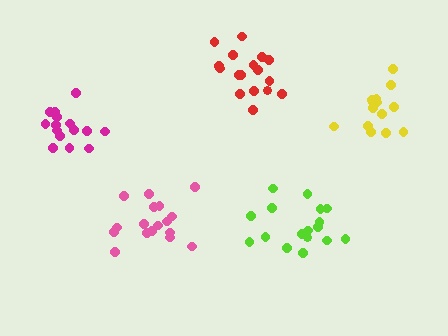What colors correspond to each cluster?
The clusters are colored: magenta, lime, yellow, red, pink.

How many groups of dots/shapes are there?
There are 5 groups.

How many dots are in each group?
Group 1: 16 dots, Group 2: 17 dots, Group 3: 14 dots, Group 4: 17 dots, Group 5: 17 dots (81 total).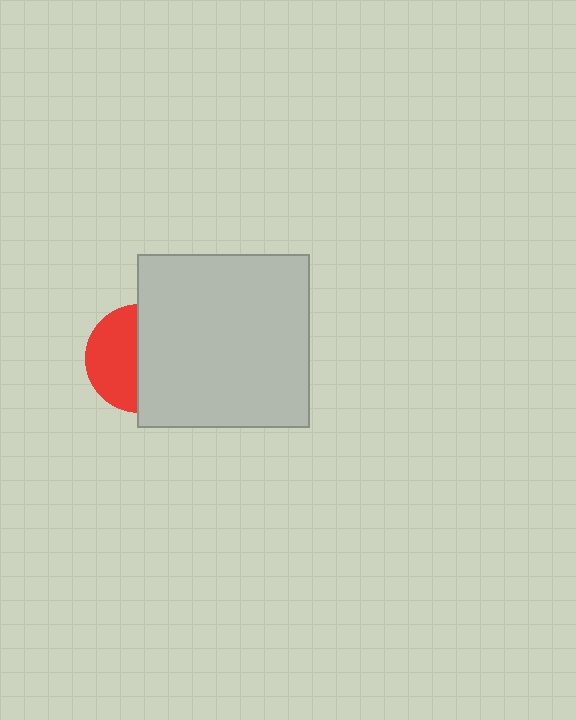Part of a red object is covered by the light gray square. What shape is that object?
It is a circle.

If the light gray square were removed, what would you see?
You would see the complete red circle.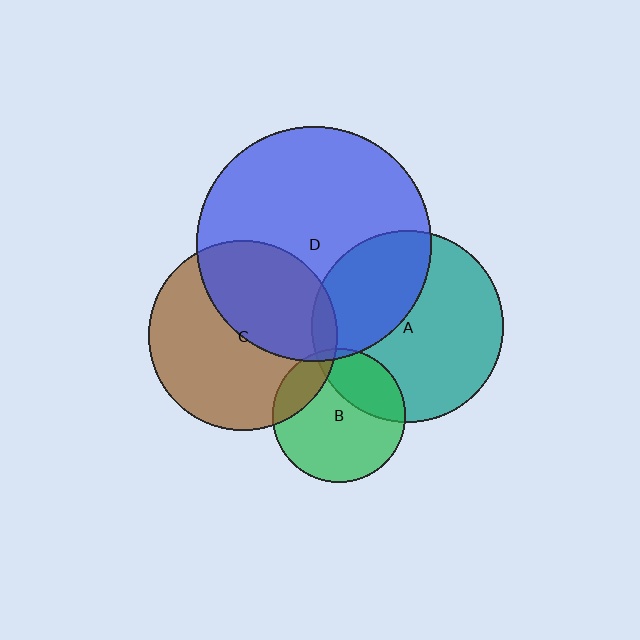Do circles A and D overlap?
Yes.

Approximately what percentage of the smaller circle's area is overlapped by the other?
Approximately 35%.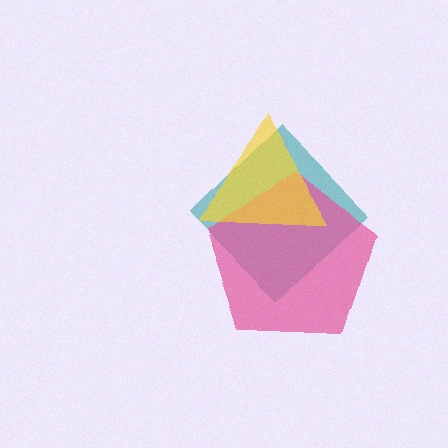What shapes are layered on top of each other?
The layered shapes are: a teal diamond, a pink pentagon, a yellow triangle.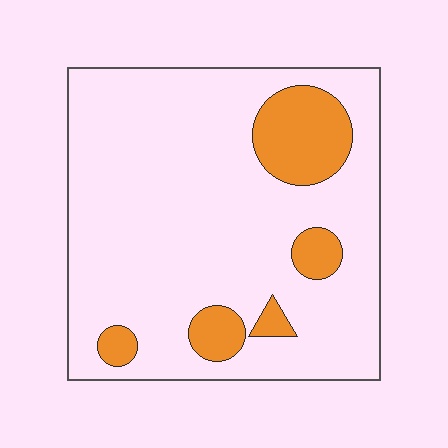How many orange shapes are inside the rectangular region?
5.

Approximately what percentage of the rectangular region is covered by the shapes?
Approximately 15%.